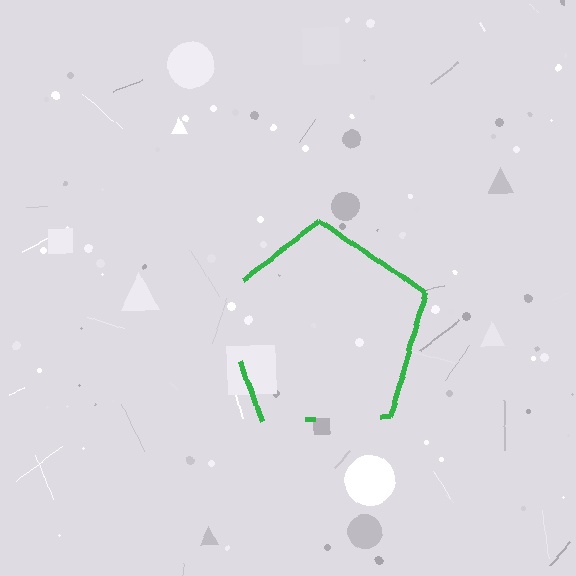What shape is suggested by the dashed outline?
The dashed outline suggests a pentagon.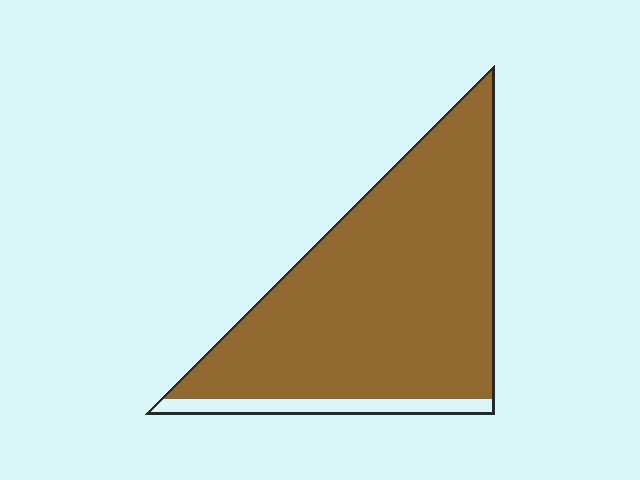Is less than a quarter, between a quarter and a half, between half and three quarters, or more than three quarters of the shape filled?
More than three quarters.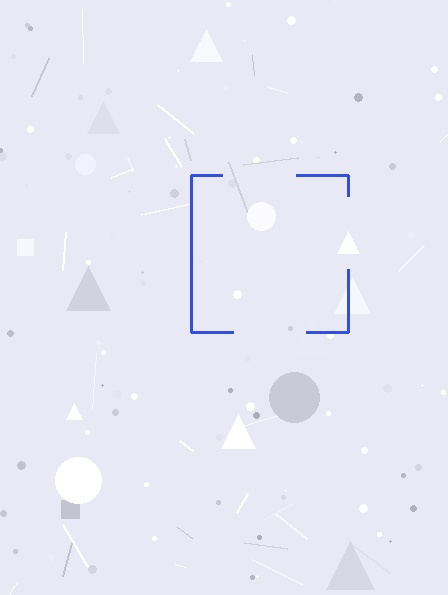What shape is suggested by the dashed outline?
The dashed outline suggests a square.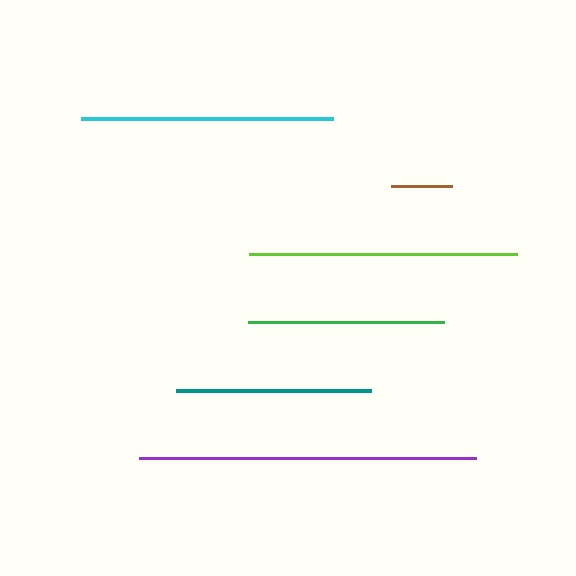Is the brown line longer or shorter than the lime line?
The lime line is longer than the brown line.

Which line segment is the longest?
The purple line is the longest at approximately 337 pixels.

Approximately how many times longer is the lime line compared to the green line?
The lime line is approximately 1.4 times the length of the green line.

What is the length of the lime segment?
The lime segment is approximately 268 pixels long.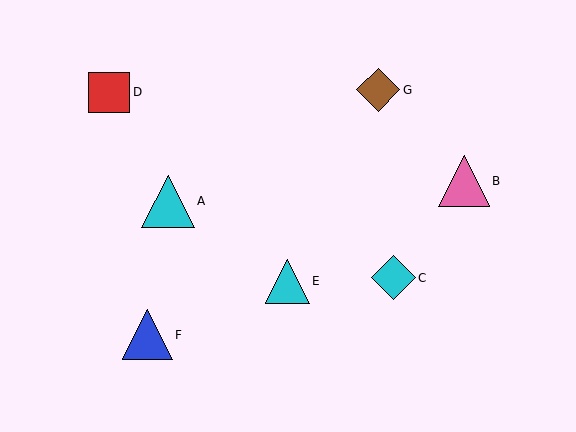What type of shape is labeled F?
Shape F is a blue triangle.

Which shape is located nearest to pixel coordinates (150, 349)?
The blue triangle (labeled F) at (147, 335) is nearest to that location.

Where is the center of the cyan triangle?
The center of the cyan triangle is at (287, 281).